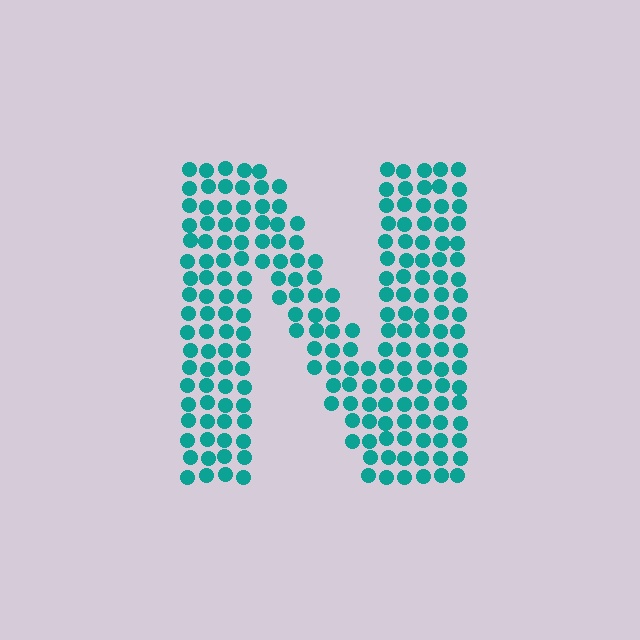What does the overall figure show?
The overall figure shows the letter N.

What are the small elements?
The small elements are circles.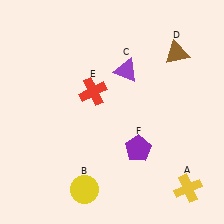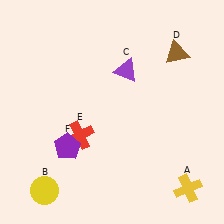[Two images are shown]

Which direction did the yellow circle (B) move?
The yellow circle (B) moved left.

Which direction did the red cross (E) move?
The red cross (E) moved down.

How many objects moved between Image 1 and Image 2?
3 objects moved between the two images.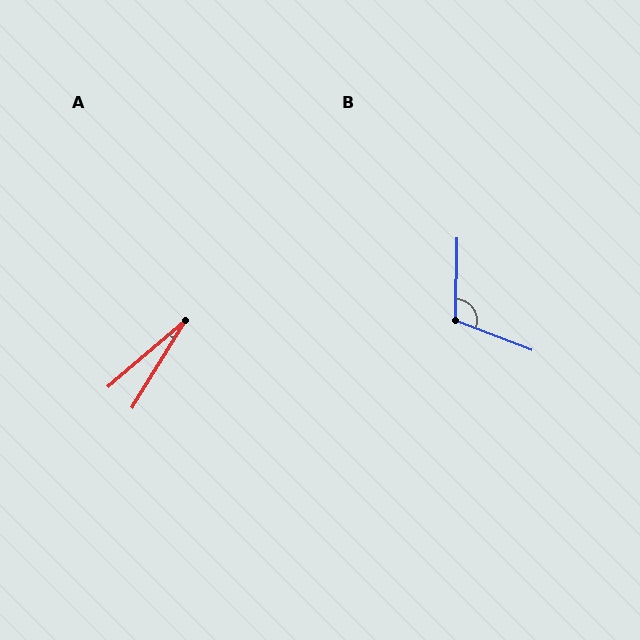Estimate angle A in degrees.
Approximately 18 degrees.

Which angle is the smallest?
A, at approximately 18 degrees.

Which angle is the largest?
B, at approximately 110 degrees.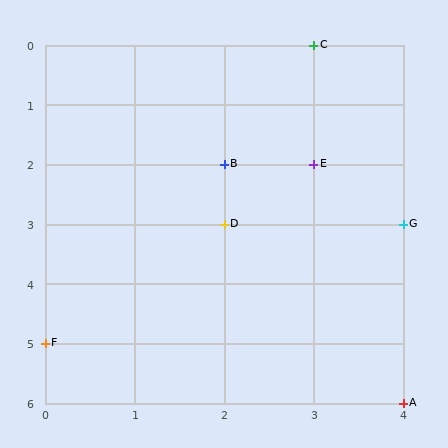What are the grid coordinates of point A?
Point A is at grid coordinates (4, 6).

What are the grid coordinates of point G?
Point G is at grid coordinates (4, 3).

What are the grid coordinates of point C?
Point C is at grid coordinates (3, 0).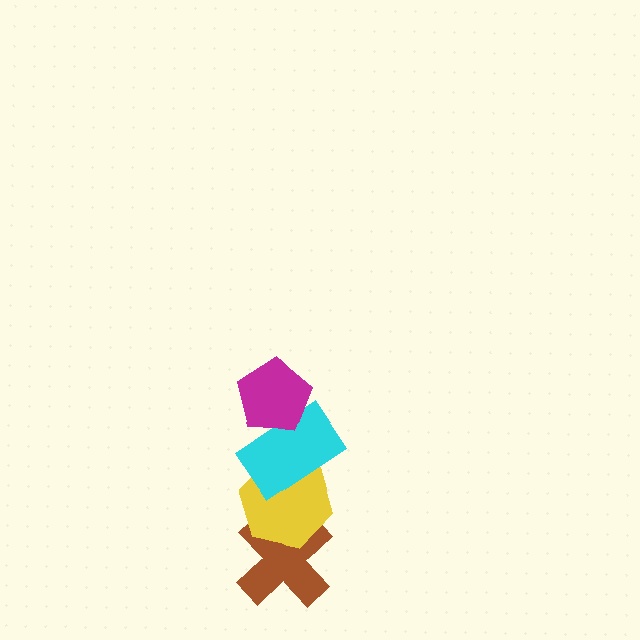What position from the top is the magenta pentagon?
The magenta pentagon is 1st from the top.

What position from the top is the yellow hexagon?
The yellow hexagon is 3rd from the top.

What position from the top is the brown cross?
The brown cross is 4th from the top.